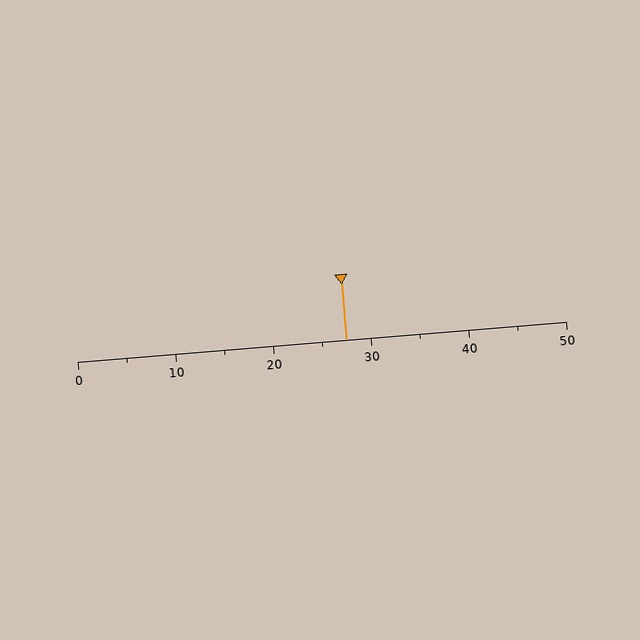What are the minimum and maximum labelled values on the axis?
The axis runs from 0 to 50.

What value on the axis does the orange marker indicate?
The marker indicates approximately 27.5.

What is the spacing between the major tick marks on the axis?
The major ticks are spaced 10 apart.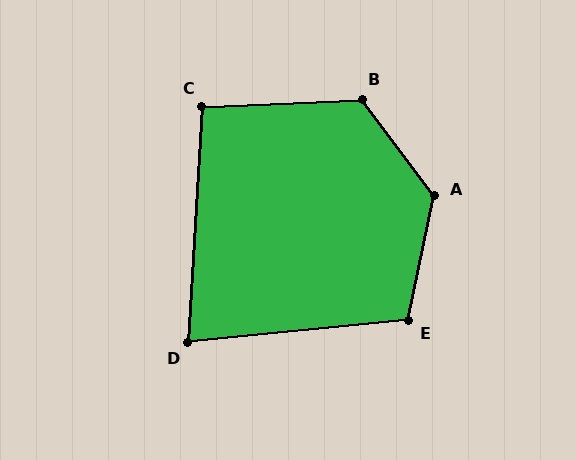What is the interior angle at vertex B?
Approximately 124 degrees (obtuse).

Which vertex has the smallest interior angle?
D, at approximately 81 degrees.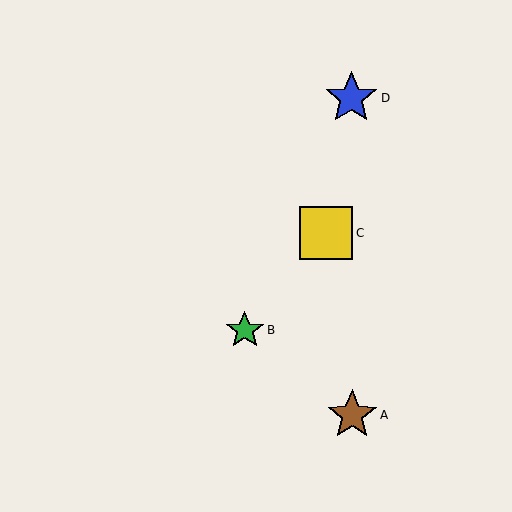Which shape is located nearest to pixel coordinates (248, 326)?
The green star (labeled B) at (245, 330) is nearest to that location.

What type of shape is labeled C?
Shape C is a yellow square.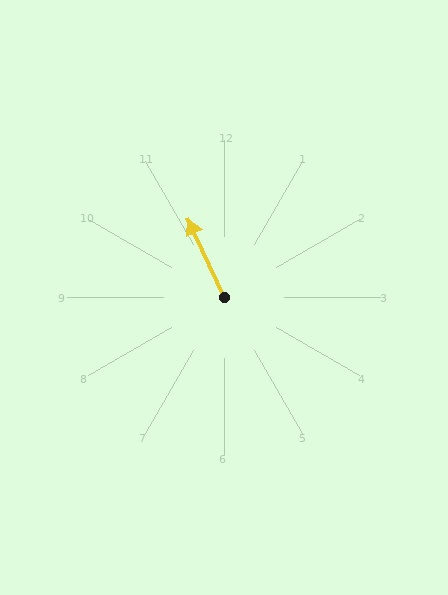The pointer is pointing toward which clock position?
Roughly 11 o'clock.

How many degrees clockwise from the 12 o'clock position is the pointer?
Approximately 335 degrees.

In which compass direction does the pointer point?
Northwest.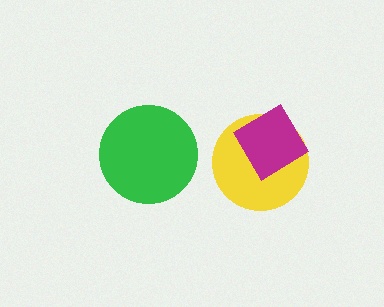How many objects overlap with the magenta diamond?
1 object overlaps with the magenta diamond.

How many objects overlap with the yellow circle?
1 object overlaps with the yellow circle.